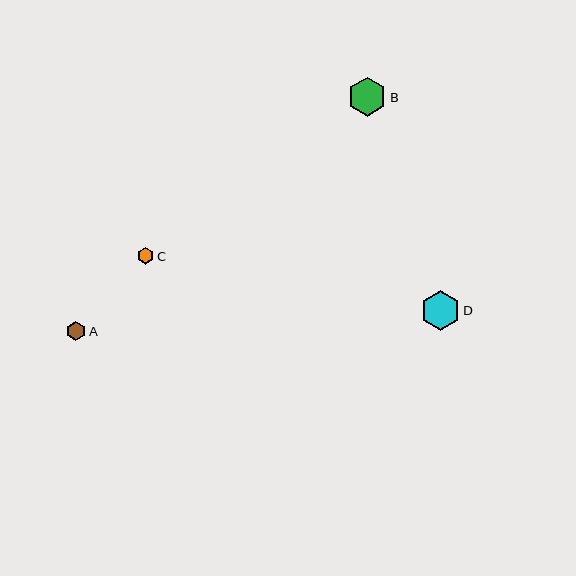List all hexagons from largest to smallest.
From largest to smallest: D, B, A, C.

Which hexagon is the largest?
Hexagon D is the largest with a size of approximately 40 pixels.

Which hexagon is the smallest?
Hexagon C is the smallest with a size of approximately 16 pixels.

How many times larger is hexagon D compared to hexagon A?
Hexagon D is approximately 2.0 times the size of hexagon A.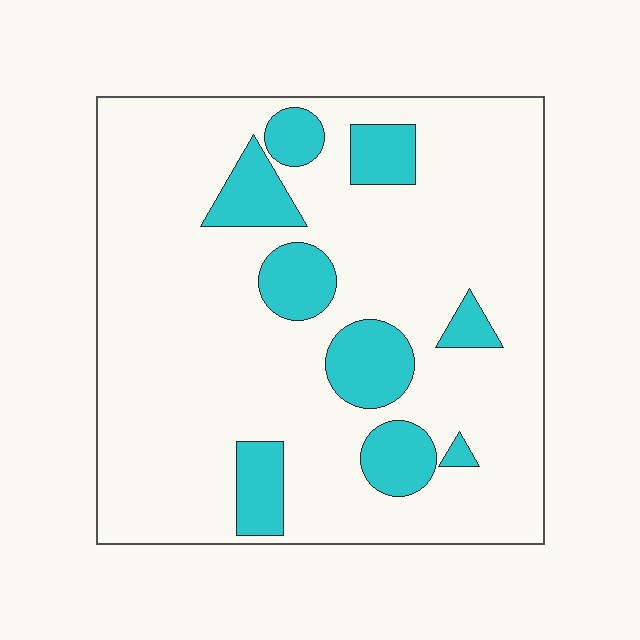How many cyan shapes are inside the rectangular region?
9.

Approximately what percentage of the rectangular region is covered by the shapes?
Approximately 15%.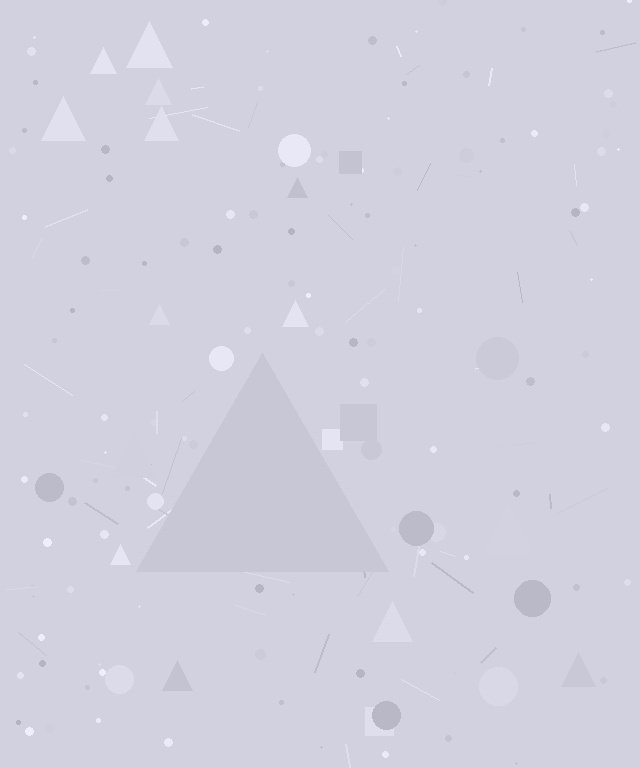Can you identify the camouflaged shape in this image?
The camouflaged shape is a triangle.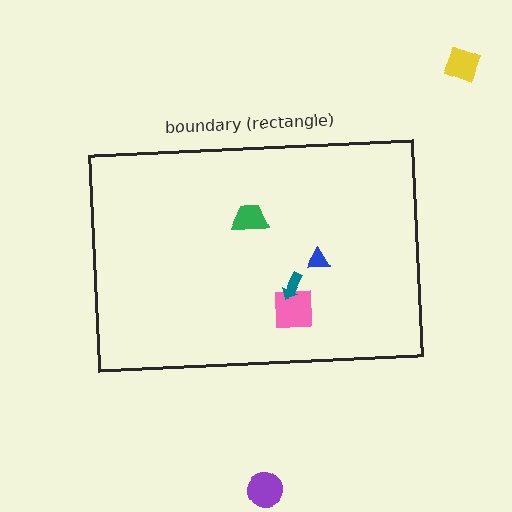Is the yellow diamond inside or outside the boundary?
Outside.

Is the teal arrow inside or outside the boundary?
Inside.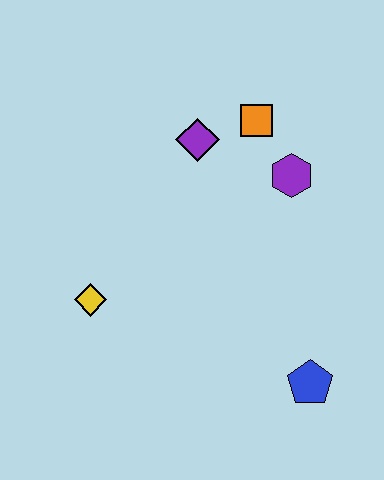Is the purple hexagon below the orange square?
Yes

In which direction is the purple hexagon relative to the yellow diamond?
The purple hexagon is to the right of the yellow diamond.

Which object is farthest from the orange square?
The blue pentagon is farthest from the orange square.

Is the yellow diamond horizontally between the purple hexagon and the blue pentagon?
No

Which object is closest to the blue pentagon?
The purple hexagon is closest to the blue pentagon.